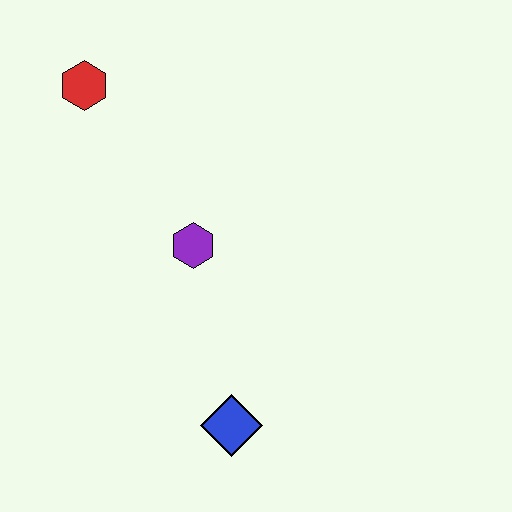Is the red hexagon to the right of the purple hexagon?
No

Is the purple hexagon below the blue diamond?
No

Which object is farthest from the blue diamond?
The red hexagon is farthest from the blue diamond.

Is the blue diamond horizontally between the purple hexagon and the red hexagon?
No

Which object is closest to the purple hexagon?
The blue diamond is closest to the purple hexagon.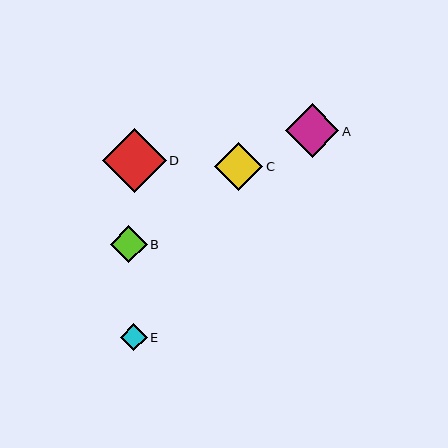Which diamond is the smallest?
Diamond E is the smallest with a size of approximately 27 pixels.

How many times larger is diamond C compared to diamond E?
Diamond C is approximately 1.8 times the size of diamond E.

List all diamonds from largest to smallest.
From largest to smallest: D, A, C, B, E.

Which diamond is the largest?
Diamond D is the largest with a size of approximately 64 pixels.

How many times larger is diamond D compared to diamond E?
Diamond D is approximately 2.4 times the size of diamond E.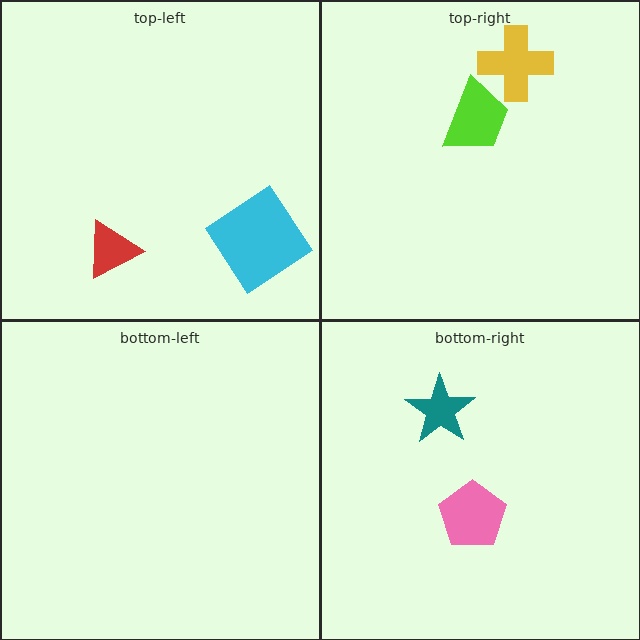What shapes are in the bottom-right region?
The teal star, the pink pentagon.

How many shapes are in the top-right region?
2.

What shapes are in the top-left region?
The red triangle, the cyan diamond.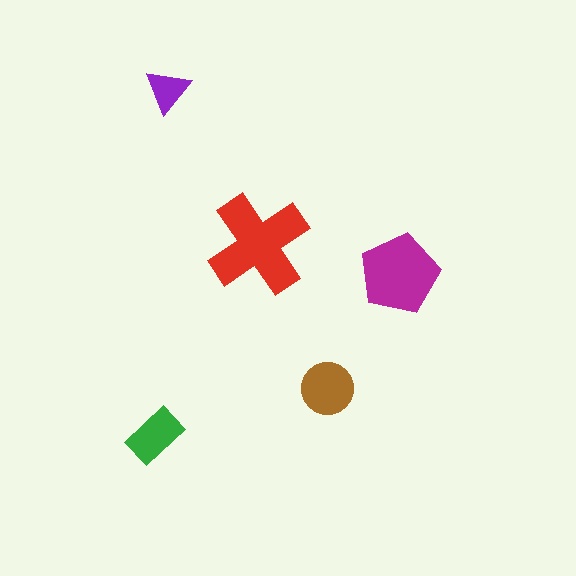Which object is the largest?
The red cross.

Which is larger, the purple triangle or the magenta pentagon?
The magenta pentagon.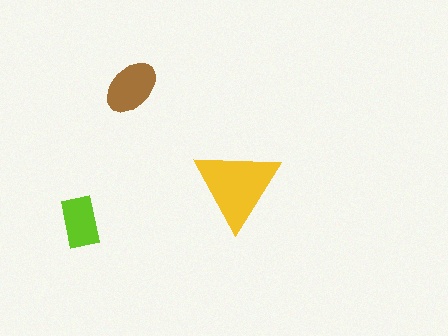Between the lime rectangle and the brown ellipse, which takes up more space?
The brown ellipse.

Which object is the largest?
The yellow triangle.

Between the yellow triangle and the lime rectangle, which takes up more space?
The yellow triangle.